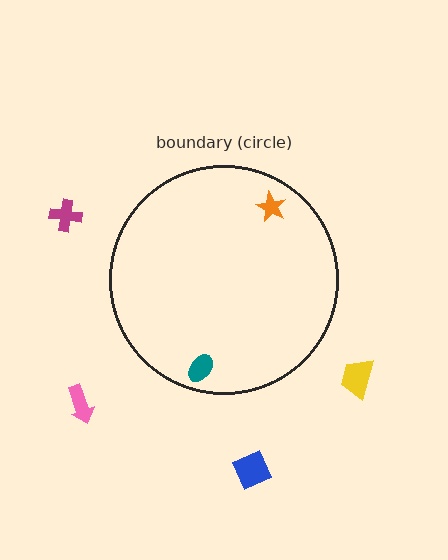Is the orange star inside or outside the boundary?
Inside.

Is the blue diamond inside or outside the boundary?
Outside.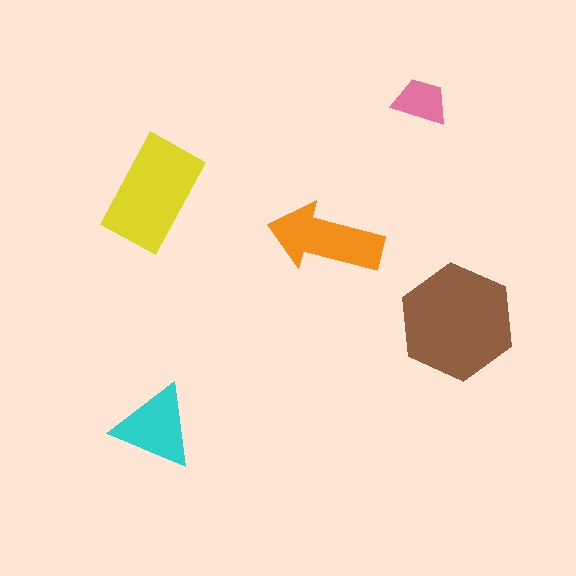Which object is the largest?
The brown hexagon.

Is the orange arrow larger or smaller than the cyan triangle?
Larger.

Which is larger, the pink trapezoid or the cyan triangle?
The cyan triangle.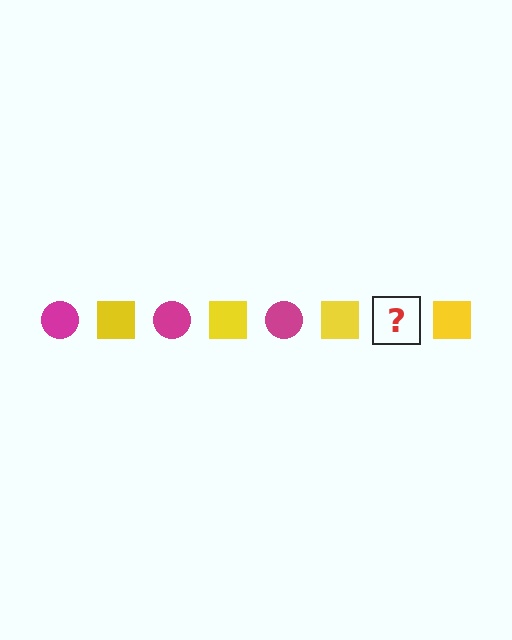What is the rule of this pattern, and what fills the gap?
The rule is that the pattern alternates between magenta circle and yellow square. The gap should be filled with a magenta circle.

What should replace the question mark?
The question mark should be replaced with a magenta circle.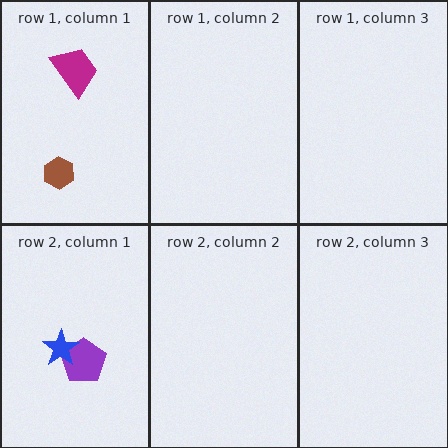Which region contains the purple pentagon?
The row 2, column 1 region.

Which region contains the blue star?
The row 2, column 1 region.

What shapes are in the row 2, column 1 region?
The purple pentagon, the blue star.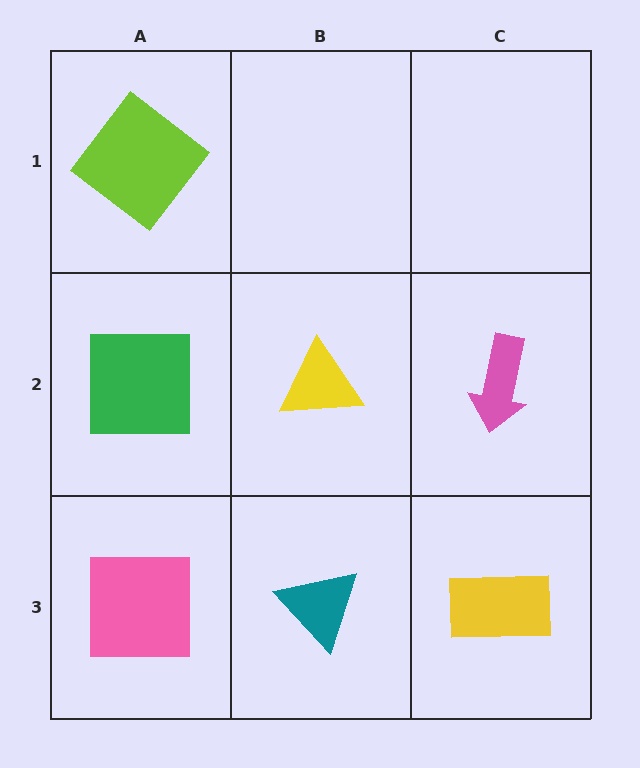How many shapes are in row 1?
1 shape.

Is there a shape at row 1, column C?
No, that cell is empty.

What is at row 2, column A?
A green square.